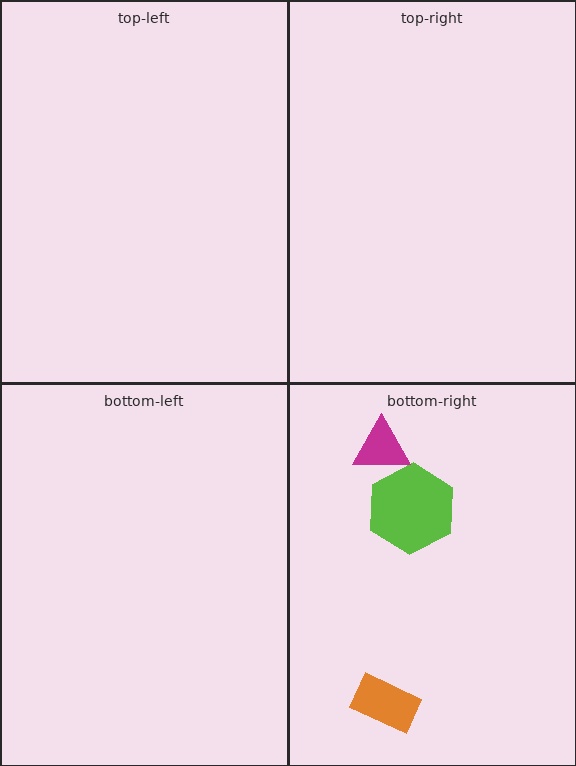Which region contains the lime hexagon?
The bottom-right region.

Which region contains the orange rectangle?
The bottom-right region.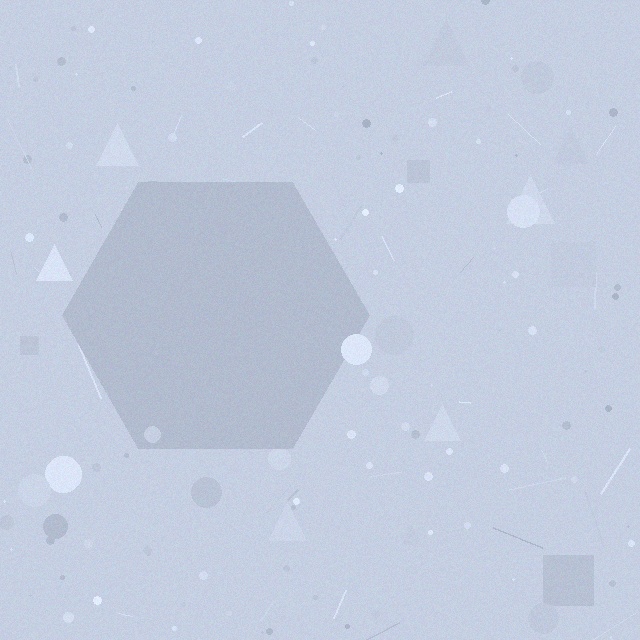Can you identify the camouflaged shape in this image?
The camouflaged shape is a hexagon.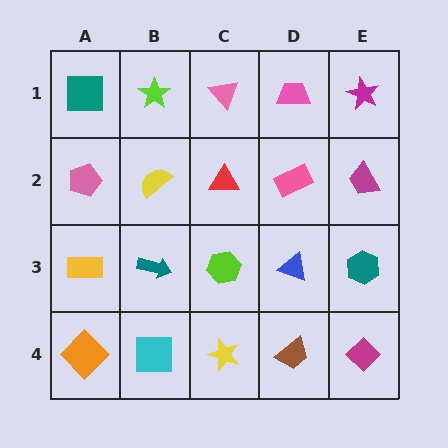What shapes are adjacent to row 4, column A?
A yellow rectangle (row 3, column A), a cyan square (row 4, column B).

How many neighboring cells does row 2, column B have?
4.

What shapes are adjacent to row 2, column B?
A lime star (row 1, column B), a teal arrow (row 3, column B), a pink pentagon (row 2, column A), a red triangle (row 2, column C).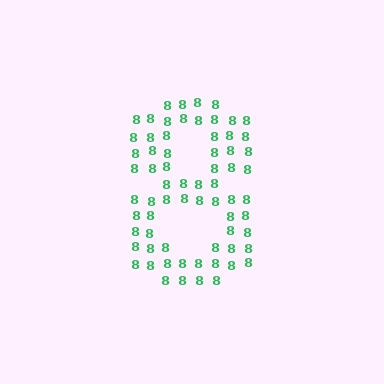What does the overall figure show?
The overall figure shows the digit 8.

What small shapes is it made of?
It is made of small digit 8's.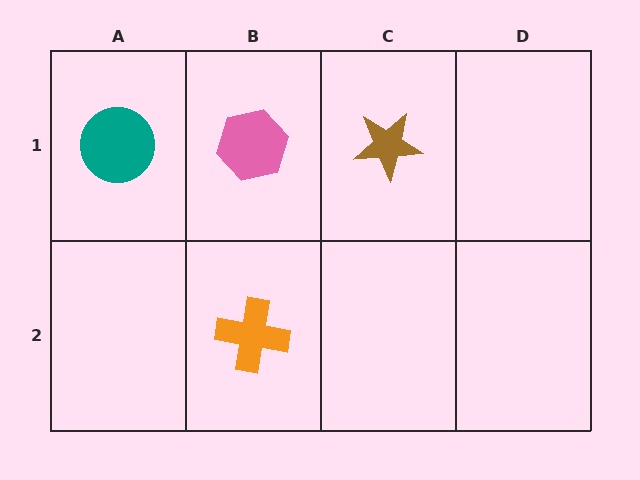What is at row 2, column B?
An orange cross.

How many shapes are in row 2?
1 shape.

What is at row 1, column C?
A brown star.